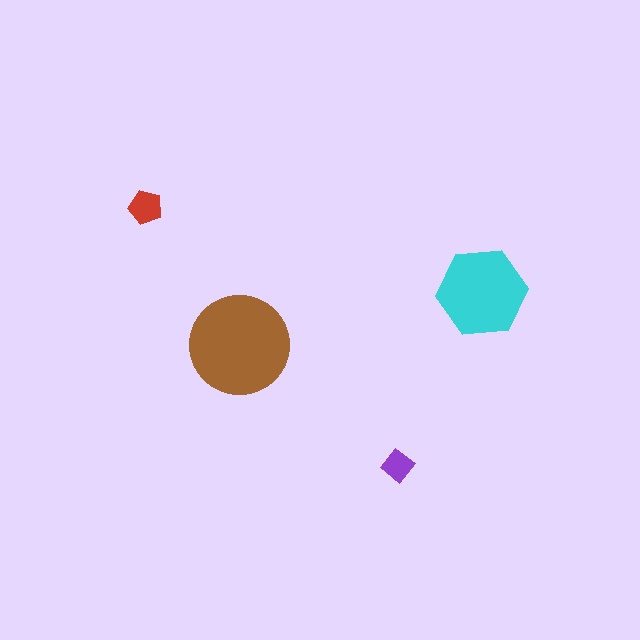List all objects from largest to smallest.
The brown circle, the cyan hexagon, the red pentagon, the purple diamond.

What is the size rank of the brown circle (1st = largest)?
1st.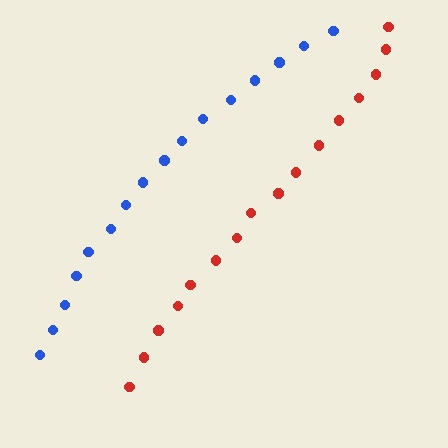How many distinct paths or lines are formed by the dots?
There are 2 distinct paths.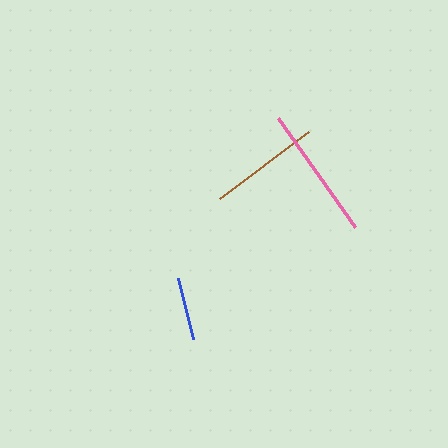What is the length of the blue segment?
The blue segment is approximately 63 pixels long.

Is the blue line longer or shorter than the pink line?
The pink line is longer than the blue line.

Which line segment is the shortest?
The blue line is the shortest at approximately 63 pixels.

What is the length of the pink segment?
The pink segment is approximately 133 pixels long.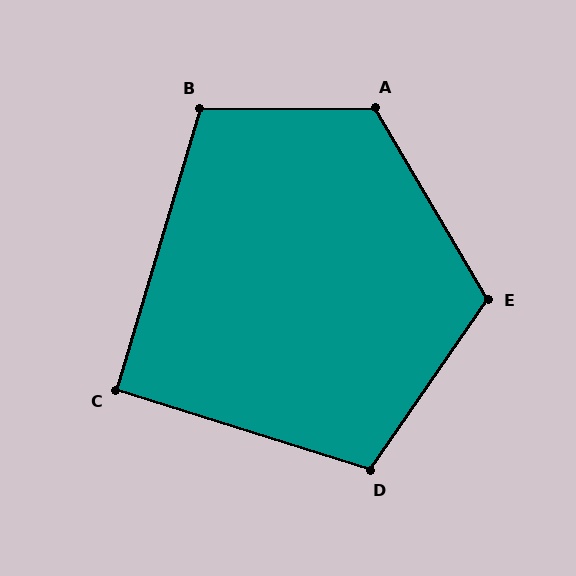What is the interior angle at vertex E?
Approximately 115 degrees (obtuse).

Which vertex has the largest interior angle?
A, at approximately 120 degrees.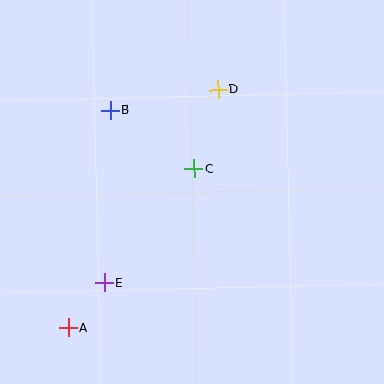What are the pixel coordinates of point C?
Point C is at (194, 169).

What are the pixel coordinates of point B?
Point B is at (110, 110).